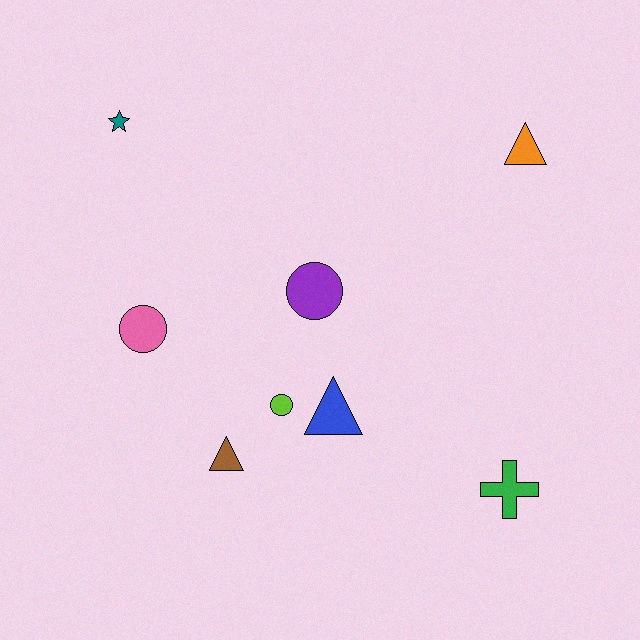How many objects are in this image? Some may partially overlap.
There are 8 objects.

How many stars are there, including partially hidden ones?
There is 1 star.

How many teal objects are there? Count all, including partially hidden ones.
There is 1 teal object.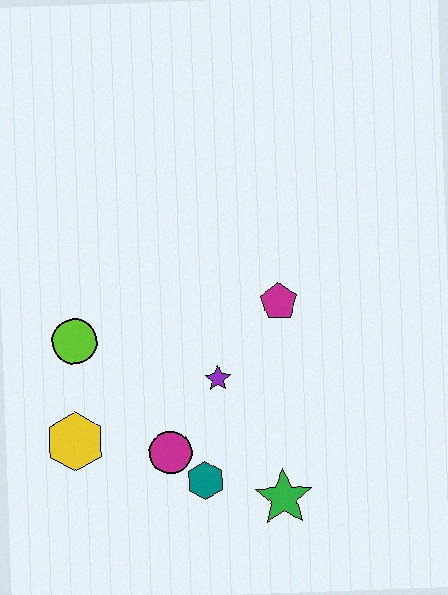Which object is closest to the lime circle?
The yellow hexagon is closest to the lime circle.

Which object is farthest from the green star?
The lime circle is farthest from the green star.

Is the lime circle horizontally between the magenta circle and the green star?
No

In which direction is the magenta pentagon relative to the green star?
The magenta pentagon is above the green star.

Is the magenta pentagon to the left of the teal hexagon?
No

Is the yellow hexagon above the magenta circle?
Yes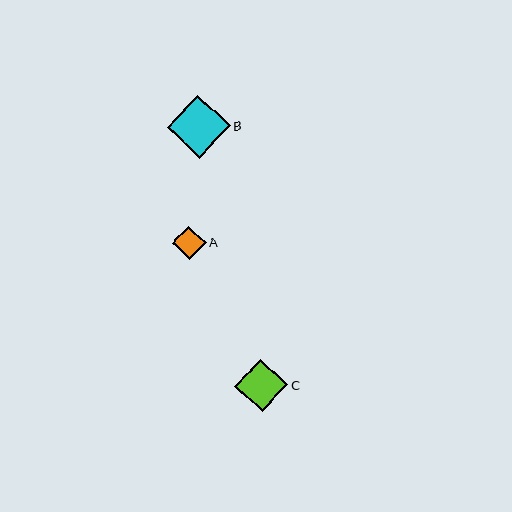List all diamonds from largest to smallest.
From largest to smallest: B, C, A.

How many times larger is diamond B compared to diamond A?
Diamond B is approximately 1.9 times the size of diamond A.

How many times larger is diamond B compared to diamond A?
Diamond B is approximately 1.9 times the size of diamond A.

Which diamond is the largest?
Diamond B is the largest with a size of approximately 63 pixels.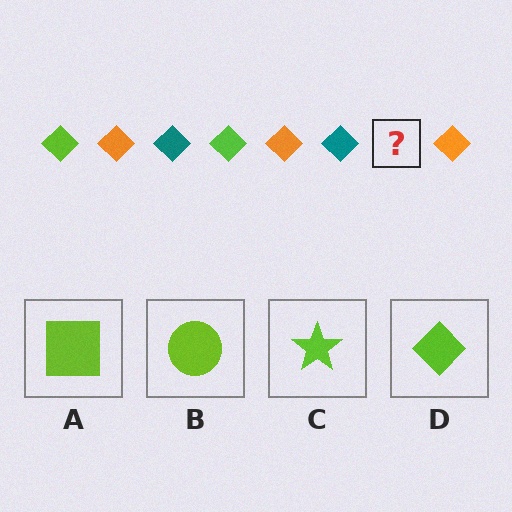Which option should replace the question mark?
Option D.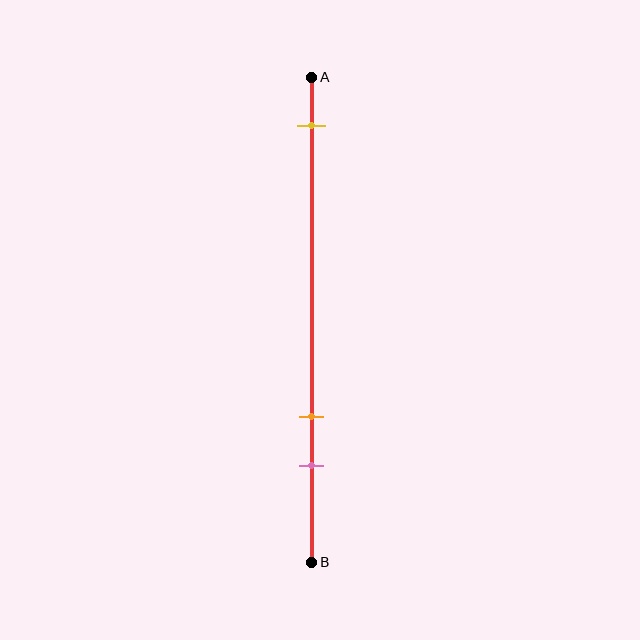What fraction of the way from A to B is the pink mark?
The pink mark is approximately 80% (0.8) of the way from A to B.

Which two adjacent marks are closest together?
The orange and pink marks are the closest adjacent pair.